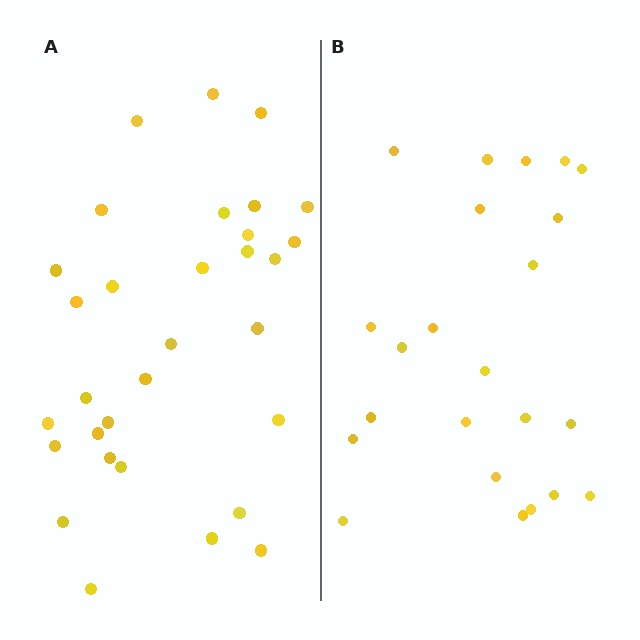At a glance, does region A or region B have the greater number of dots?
Region A (the left region) has more dots.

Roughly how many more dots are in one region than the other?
Region A has roughly 8 or so more dots than region B.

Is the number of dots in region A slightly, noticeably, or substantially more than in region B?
Region A has noticeably more, but not dramatically so. The ratio is roughly 1.3 to 1.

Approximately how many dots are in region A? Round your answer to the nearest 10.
About 30 dots. (The exact count is 31, which rounds to 30.)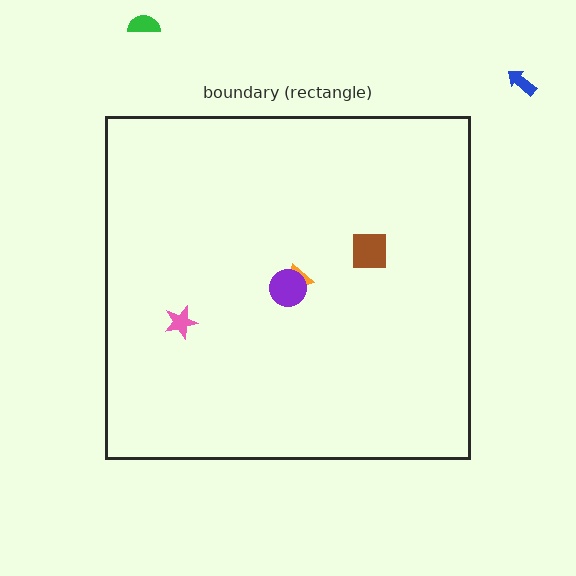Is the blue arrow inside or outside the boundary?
Outside.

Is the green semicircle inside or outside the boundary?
Outside.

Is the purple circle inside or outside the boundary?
Inside.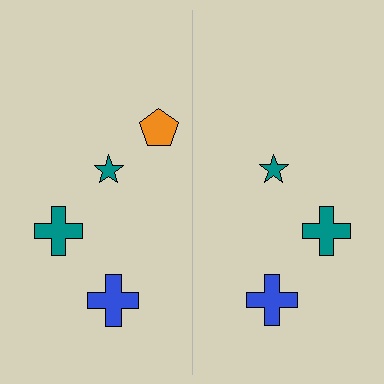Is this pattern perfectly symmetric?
No, the pattern is not perfectly symmetric. A orange pentagon is missing from the right side.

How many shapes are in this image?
There are 7 shapes in this image.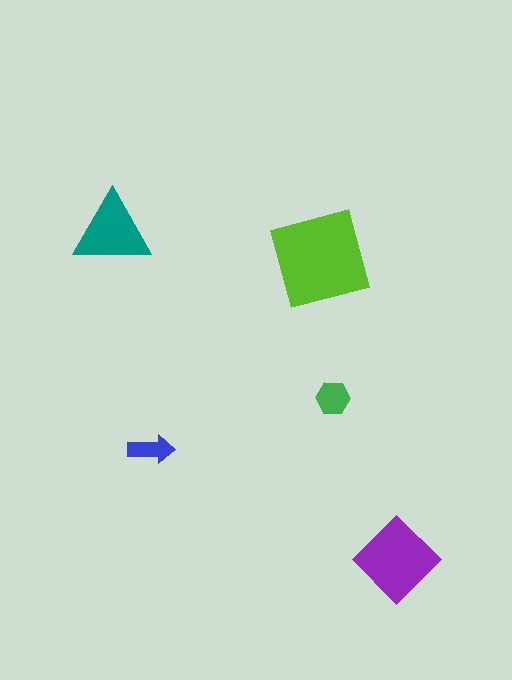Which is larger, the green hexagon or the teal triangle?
The teal triangle.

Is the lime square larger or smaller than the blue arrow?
Larger.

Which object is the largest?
The lime square.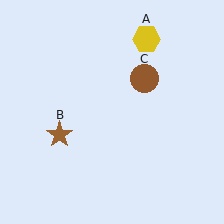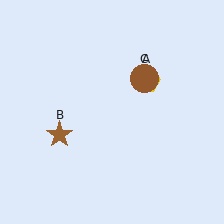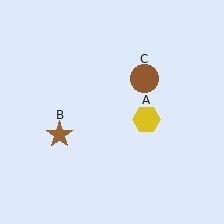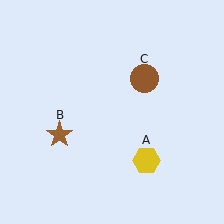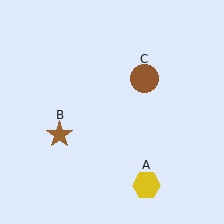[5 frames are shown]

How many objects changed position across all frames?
1 object changed position: yellow hexagon (object A).